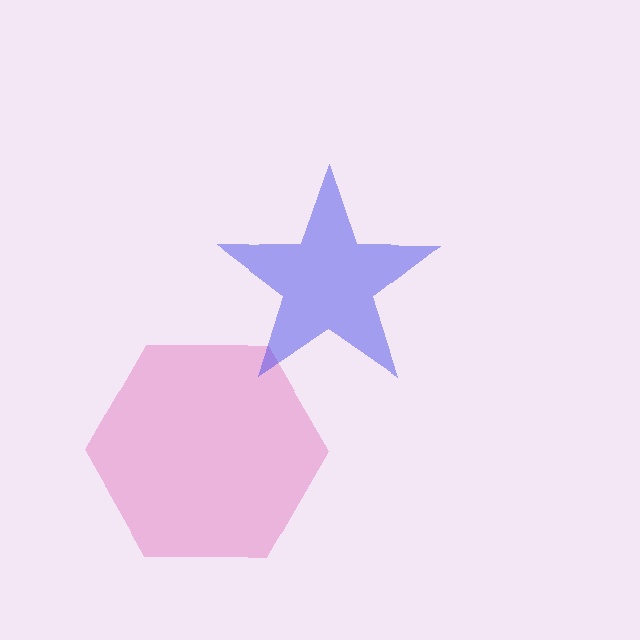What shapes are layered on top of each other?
The layered shapes are: a pink hexagon, a blue star.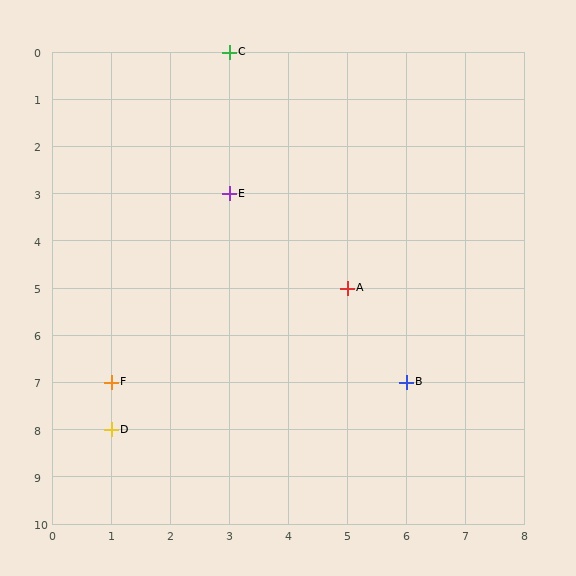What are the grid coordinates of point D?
Point D is at grid coordinates (1, 8).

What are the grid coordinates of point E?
Point E is at grid coordinates (3, 3).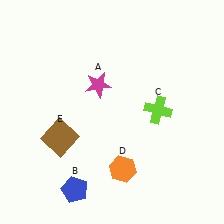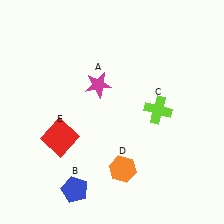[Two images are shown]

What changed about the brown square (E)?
In Image 1, E is brown. In Image 2, it changed to red.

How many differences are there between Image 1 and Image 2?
There is 1 difference between the two images.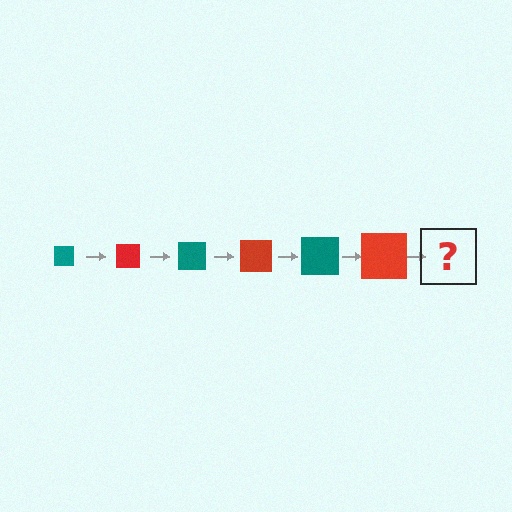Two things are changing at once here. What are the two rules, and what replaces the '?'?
The two rules are that the square grows larger each step and the color cycles through teal and red. The '?' should be a teal square, larger than the previous one.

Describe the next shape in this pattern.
It should be a teal square, larger than the previous one.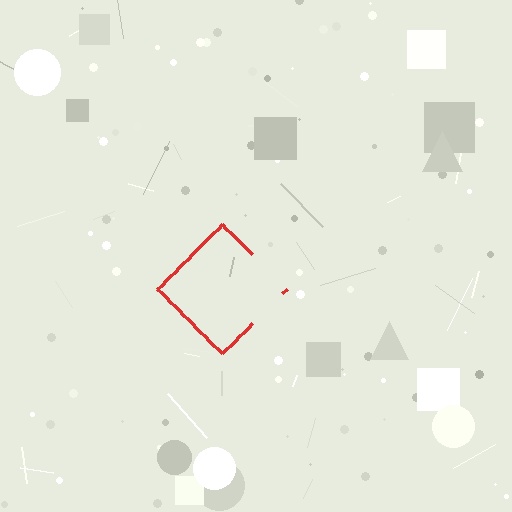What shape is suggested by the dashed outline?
The dashed outline suggests a diamond.